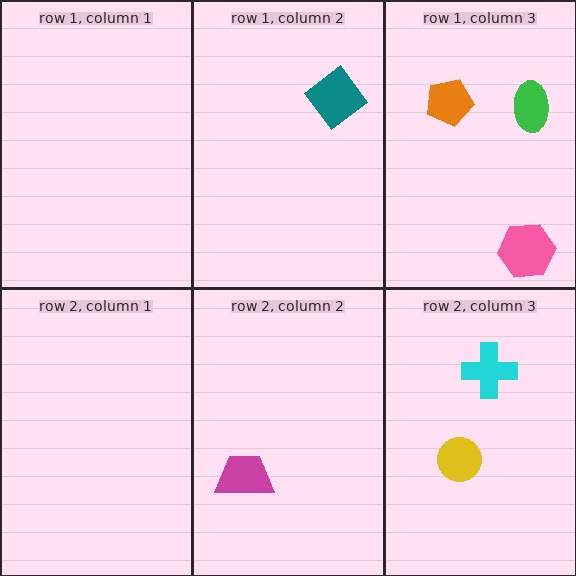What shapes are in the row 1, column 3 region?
The green ellipse, the orange pentagon, the pink hexagon.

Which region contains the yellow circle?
The row 2, column 3 region.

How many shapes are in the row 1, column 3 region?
3.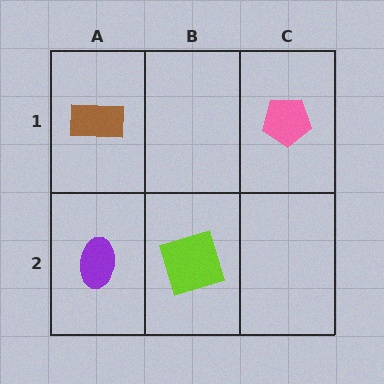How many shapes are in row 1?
2 shapes.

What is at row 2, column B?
A lime square.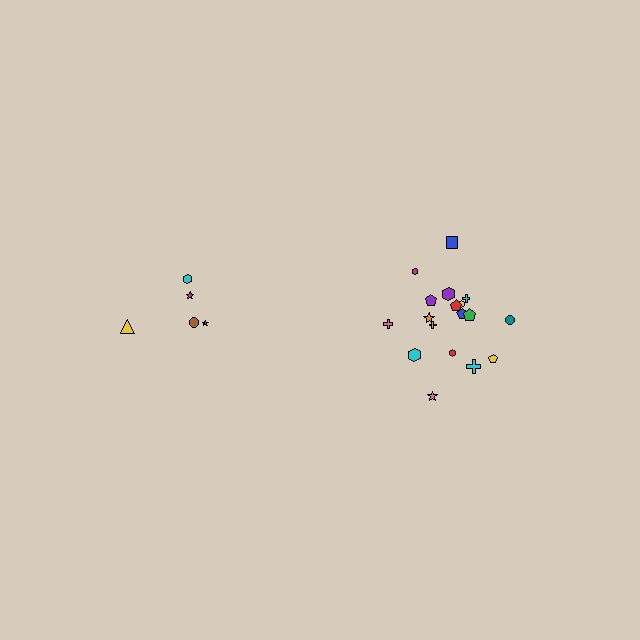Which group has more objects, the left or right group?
The right group.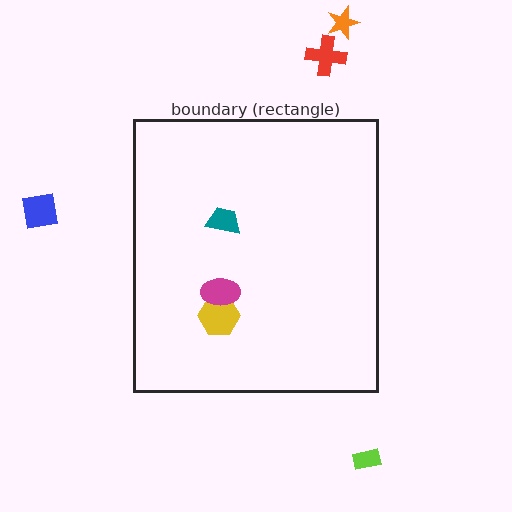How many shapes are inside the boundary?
3 inside, 4 outside.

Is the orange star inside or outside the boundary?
Outside.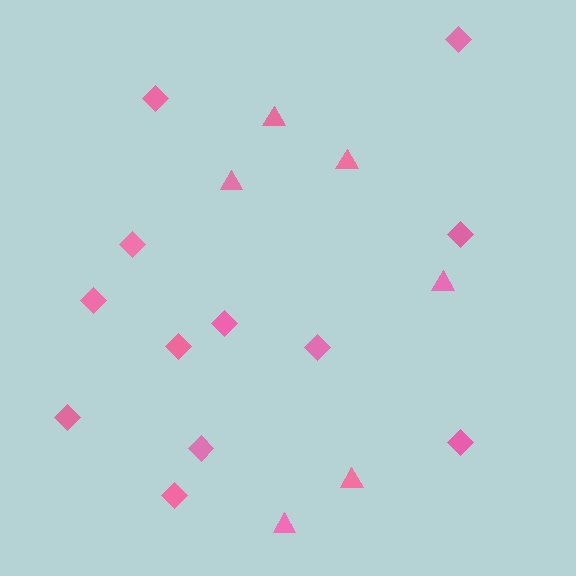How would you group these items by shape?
There are 2 groups: one group of triangles (6) and one group of diamonds (12).